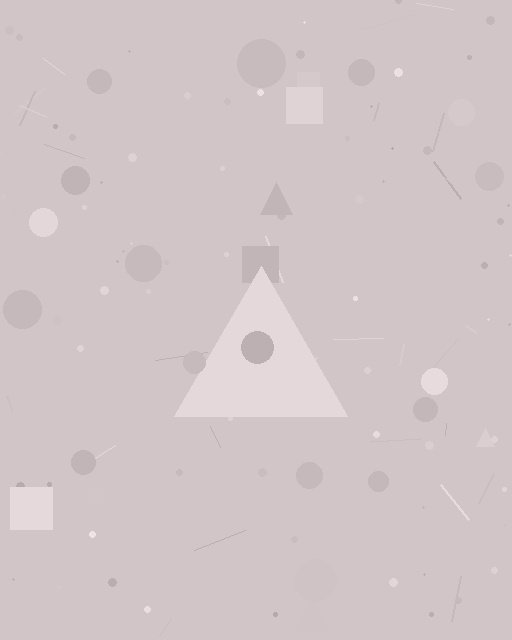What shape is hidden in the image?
A triangle is hidden in the image.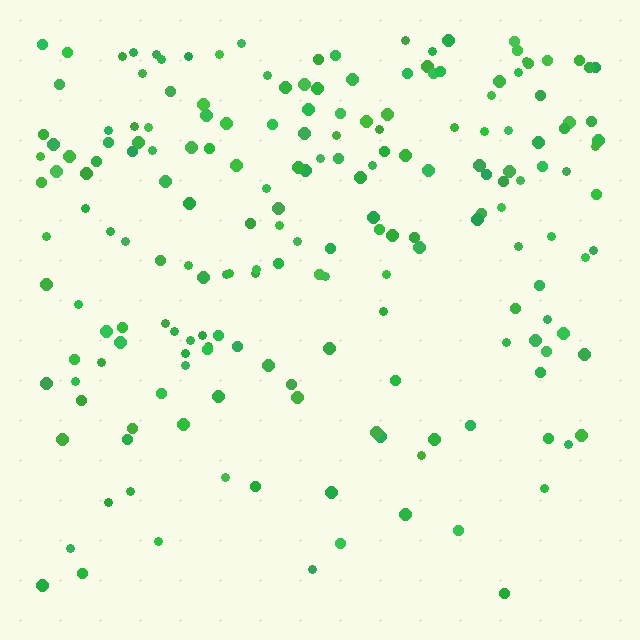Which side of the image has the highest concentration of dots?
The top.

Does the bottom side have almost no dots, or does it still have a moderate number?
Still a moderate number, just noticeably fewer than the top.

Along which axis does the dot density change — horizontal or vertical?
Vertical.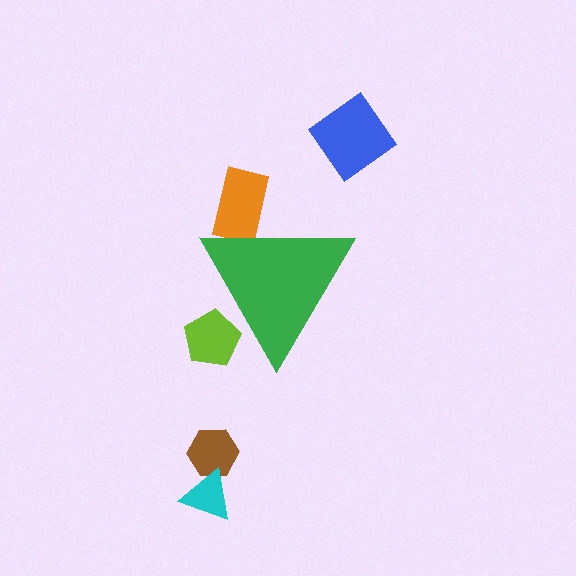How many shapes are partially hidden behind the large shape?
2 shapes are partially hidden.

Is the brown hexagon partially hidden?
No, the brown hexagon is fully visible.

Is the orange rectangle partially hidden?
Yes, the orange rectangle is partially hidden behind the green triangle.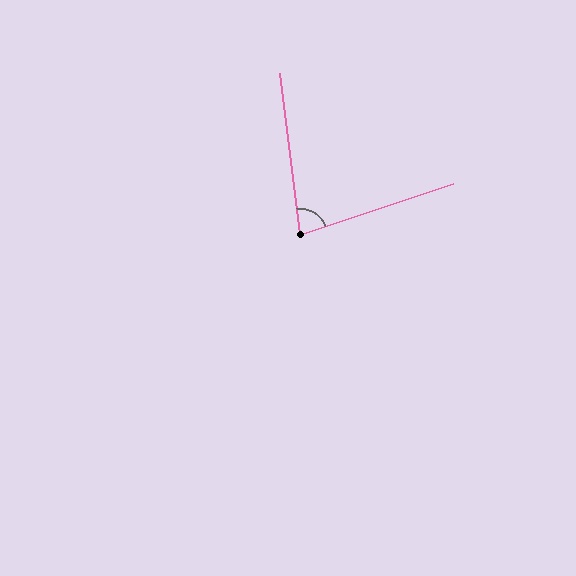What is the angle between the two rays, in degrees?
Approximately 78 degrees.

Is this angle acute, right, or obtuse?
It is acute.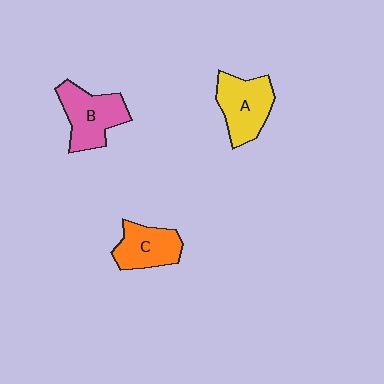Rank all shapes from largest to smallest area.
From largest to smallest: B (pink), A (yellow), C (orange).